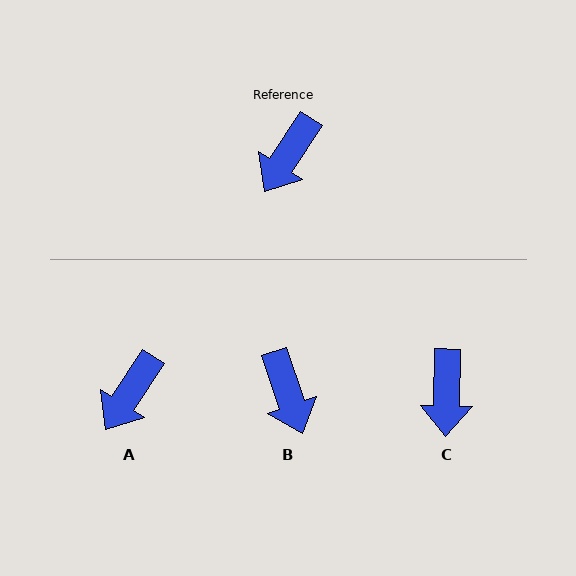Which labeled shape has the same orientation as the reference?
A.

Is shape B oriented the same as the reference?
No, it is off by about 52 degrees.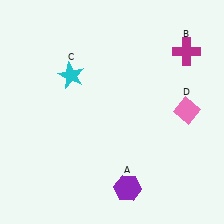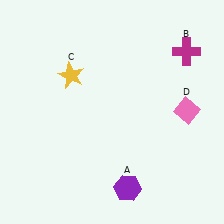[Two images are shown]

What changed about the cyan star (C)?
In Image 1, C is cyan. In Image 2, it changed to yellow.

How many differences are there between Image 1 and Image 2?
There is 1 difference between the two images.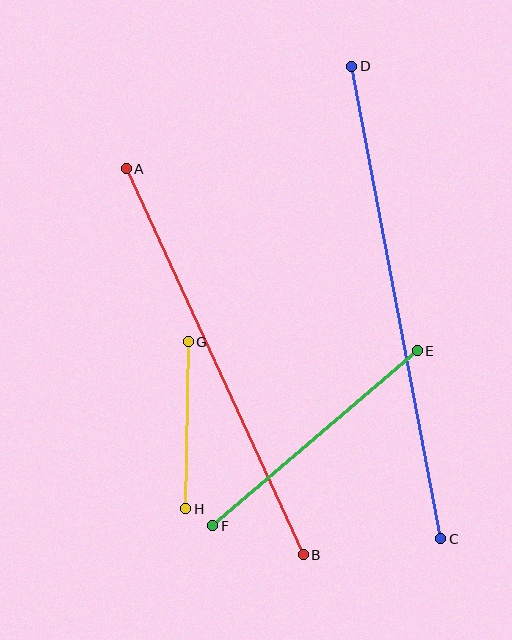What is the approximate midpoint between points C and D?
The midpoint is at approximately (396, 303) pixels.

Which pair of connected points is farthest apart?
Points C and D are farthest apart.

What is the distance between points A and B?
The distance is approximately 425 pixels.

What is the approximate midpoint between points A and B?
The midpoint is at approximately (215, 362) pixels.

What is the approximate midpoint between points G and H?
The midpoint is at approximately (187, 425) pixels.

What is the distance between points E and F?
The distance is approximately 269 pixels.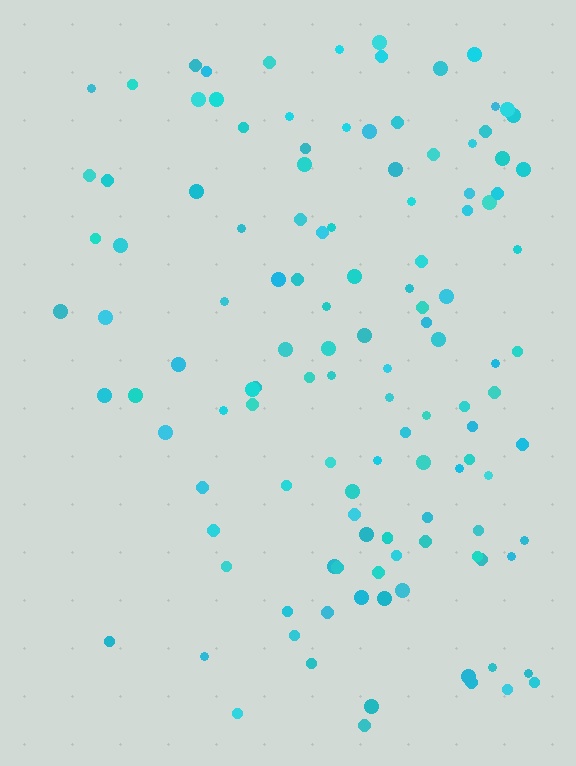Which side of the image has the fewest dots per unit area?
The left.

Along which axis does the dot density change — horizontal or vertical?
Horizontal.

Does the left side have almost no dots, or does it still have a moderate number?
Still a moderate number, just noticeably fewer than the right.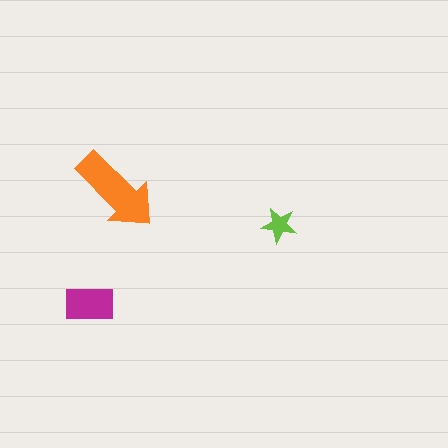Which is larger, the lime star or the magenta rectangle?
The magenta rectangle.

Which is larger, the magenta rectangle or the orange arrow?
The orange arrow.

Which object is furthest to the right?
The lime star is rightmost.